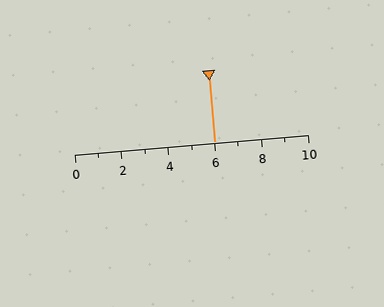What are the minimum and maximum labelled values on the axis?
The axis runs from 0 to 10.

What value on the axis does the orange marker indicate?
The marker indicates approximately 6.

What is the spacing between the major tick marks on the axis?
The major ticks are spaced 2 apart.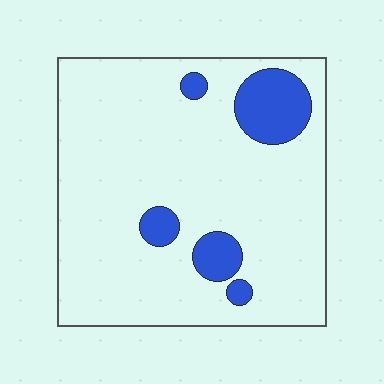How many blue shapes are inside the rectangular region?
5.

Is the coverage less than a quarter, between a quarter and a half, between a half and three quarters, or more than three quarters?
Less than a quarter.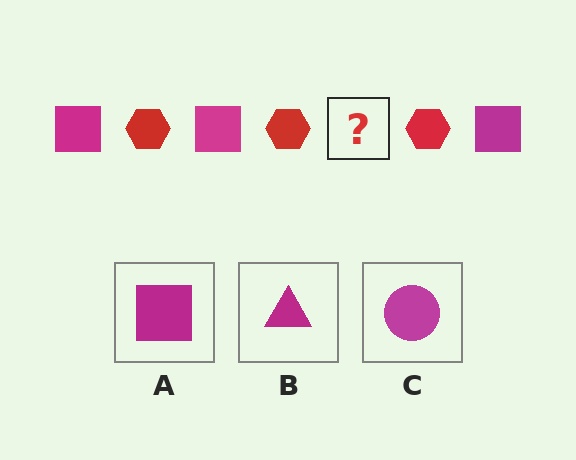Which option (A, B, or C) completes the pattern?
A.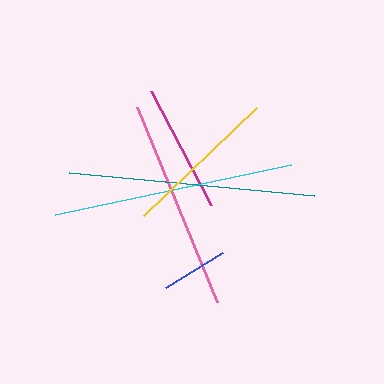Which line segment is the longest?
The teal line is the longest at approximately 246 pixels.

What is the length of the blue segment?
The blue segment is approximately 66 pixels long.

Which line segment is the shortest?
The blue line is the shortest at approximately 66 pixels.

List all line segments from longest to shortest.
From longest to shortest: teal, cyan, pink, yellow, magenta, blue.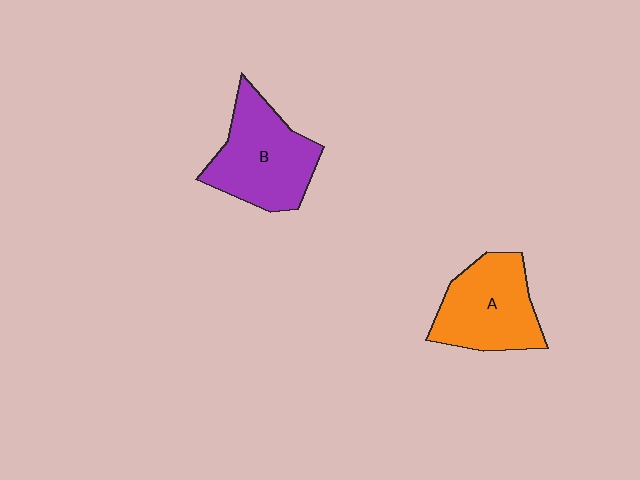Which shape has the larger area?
Shape B (purple).